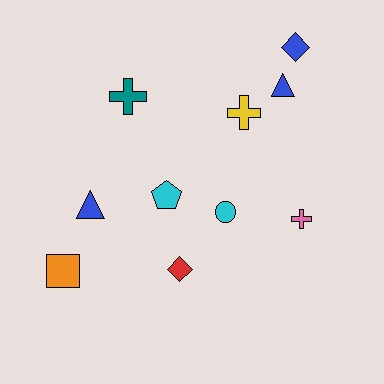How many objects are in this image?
There are 10 objects.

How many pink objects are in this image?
There is 1 pink object.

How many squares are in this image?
There is 1 square.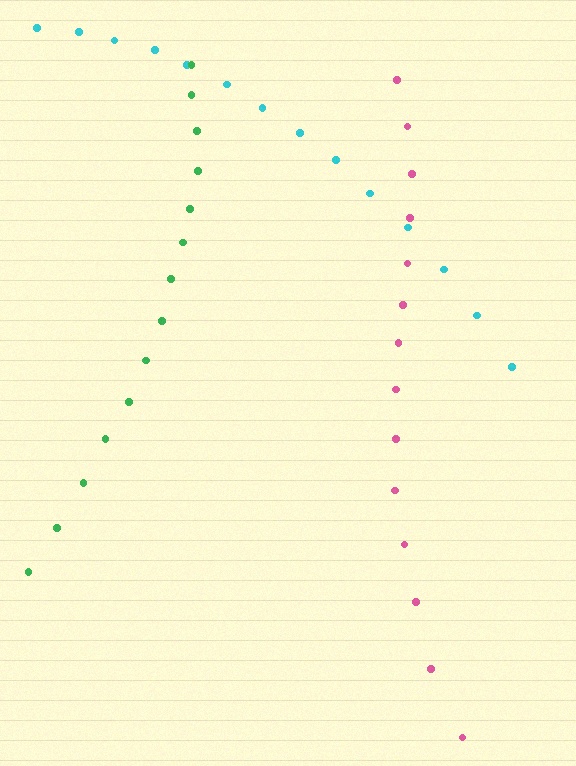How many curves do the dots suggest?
There are 3 distinct paths.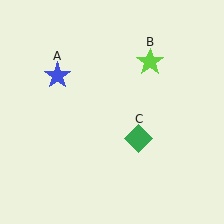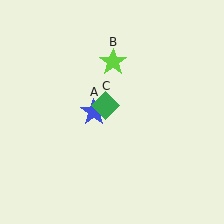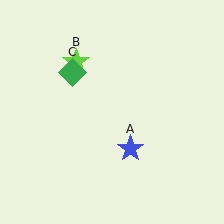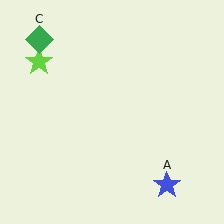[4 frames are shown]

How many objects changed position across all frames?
3 objects changed position: blue star (object A), lime star (object B), green diamond (object C).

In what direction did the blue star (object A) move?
The blue star (object A) moved down and to the right.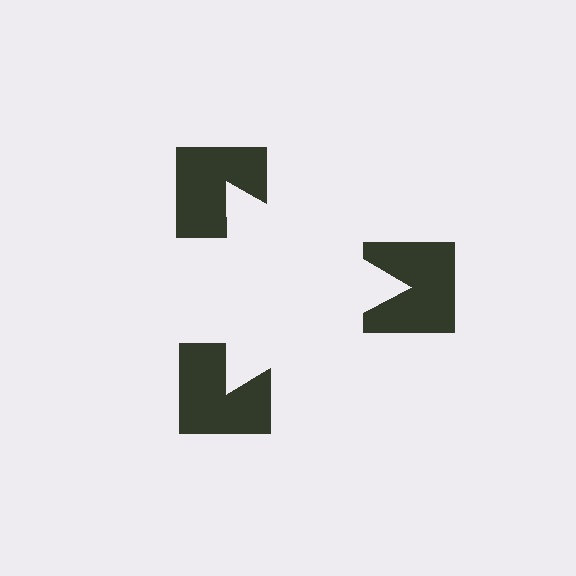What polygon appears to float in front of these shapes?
An illusory triangle — its edges are inferred from the aligned wedge cuts in the notched squares, not physically drawn.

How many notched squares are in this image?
There are 3 — one at each vertex of the illusory triangle.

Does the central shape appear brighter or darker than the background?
It typically appears slightly brighter than the background, even though no actual brightness change is drawn.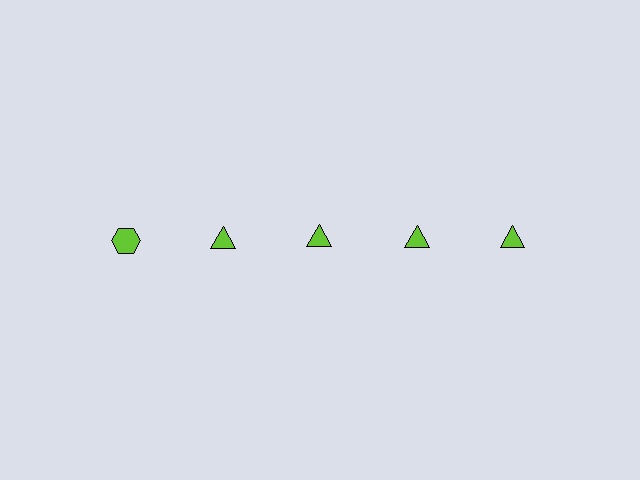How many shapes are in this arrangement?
There are 5 shapes arranged in a grid pattern.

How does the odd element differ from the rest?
It has a different shape: hexagon instead of triangle.